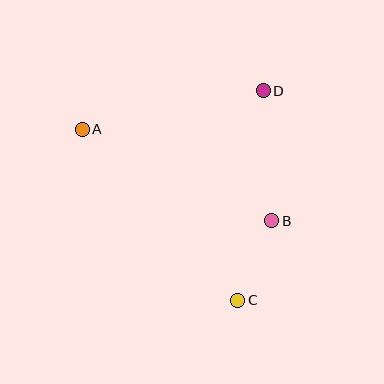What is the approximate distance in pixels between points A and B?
The distance between A and B is approximately 210 pixels.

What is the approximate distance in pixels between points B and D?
The distance between B and D is approximately 130 pixels.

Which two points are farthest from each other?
Points A and C are farthest from each other.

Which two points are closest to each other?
Points B and C are closest to each other.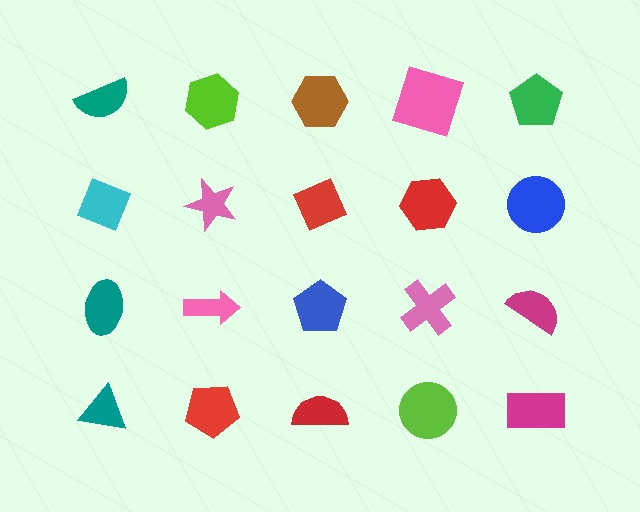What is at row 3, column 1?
A teal ellipse.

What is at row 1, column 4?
A pink square.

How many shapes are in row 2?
5 shapes.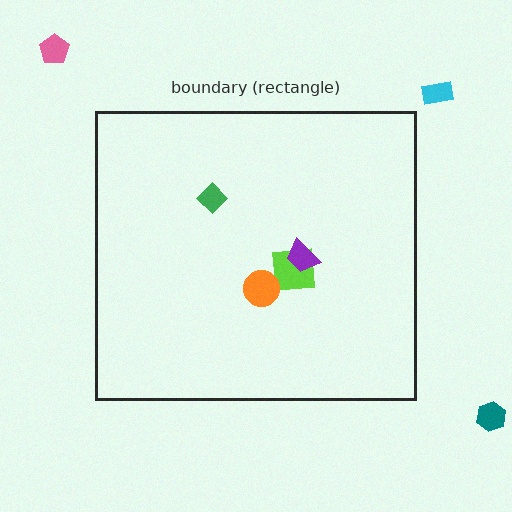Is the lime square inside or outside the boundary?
Inside.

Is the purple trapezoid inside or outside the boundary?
Inside.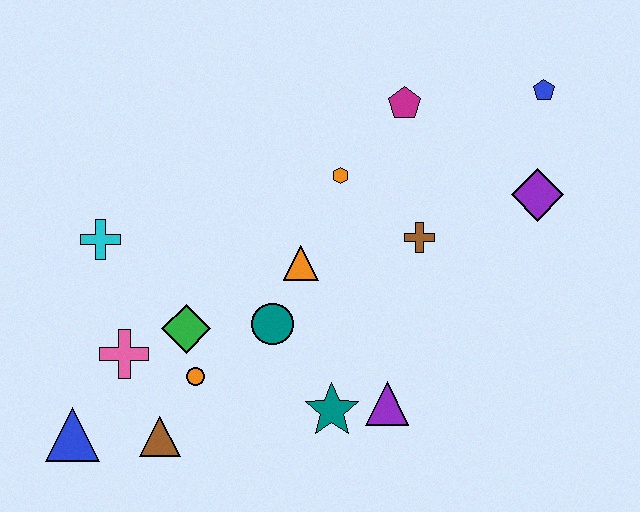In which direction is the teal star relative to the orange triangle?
The teal star is below the orange triangle.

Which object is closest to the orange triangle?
The teal circle is closest to the orange triangle.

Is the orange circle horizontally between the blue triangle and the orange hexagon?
Yes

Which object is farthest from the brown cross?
The blue triangle is farthest from the brown cross.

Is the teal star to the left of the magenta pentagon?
Yes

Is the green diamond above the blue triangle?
Yes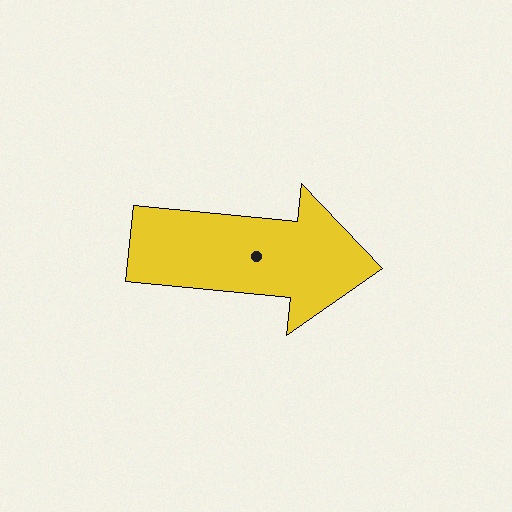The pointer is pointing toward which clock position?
Roughly 3 o'clock.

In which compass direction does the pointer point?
East.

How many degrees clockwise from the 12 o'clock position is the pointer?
Approximately 96 degrees.